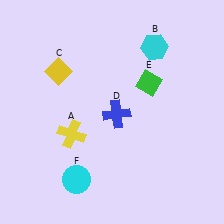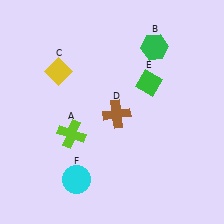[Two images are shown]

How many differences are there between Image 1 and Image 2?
There are 3 differences between the two images.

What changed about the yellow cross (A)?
In Image 1, A is yellow. In Image 2, it changed to lime.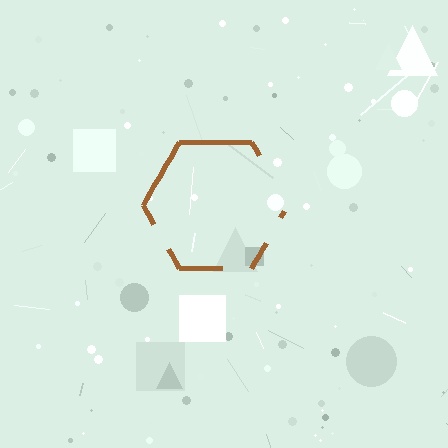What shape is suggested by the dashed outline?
The dashed outline suggests a hexagon.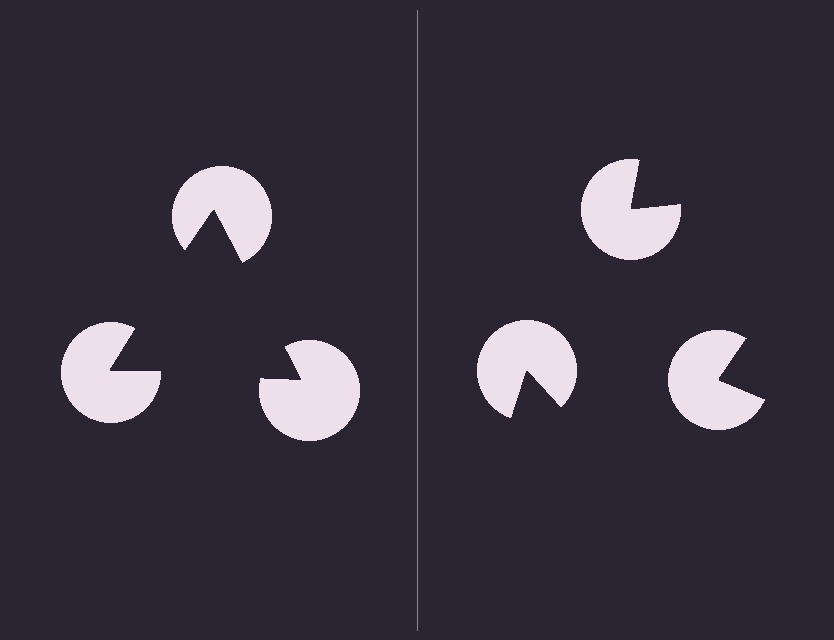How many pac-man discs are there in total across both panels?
6 — 3 on each side.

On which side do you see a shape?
An illusory triangle appears on the left side. On the right side the wedge cuts are rotated, so no coherent shape forms.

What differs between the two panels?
The pac-man discs are positioned identically on both sides; only the wedge orientations differ. On the left they align to a triangle; on the right they are misaligned.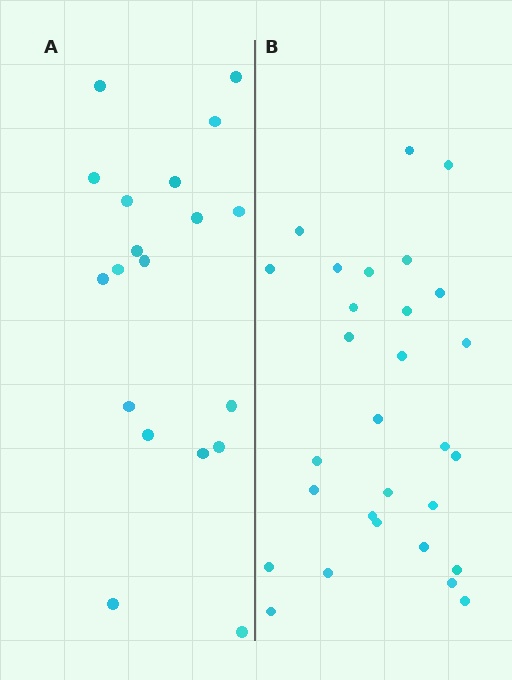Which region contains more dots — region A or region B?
Region B (the right region) has more dots.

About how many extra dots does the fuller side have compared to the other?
Region B has roughly 10 or so more dots than region A.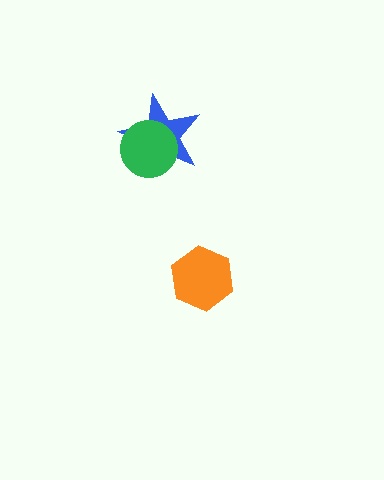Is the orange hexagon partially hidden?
No, no other shape covers it.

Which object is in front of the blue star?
The green circle is in front of the blue star.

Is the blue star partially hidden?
Yes, it is partially covered by another shape.